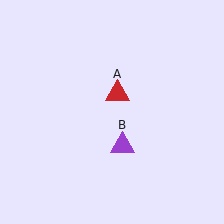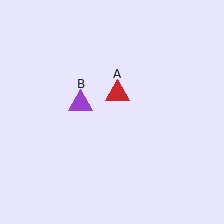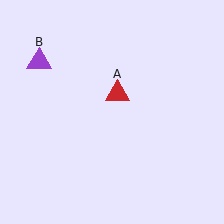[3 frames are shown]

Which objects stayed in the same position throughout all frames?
Red triangle (object A) remained stationary.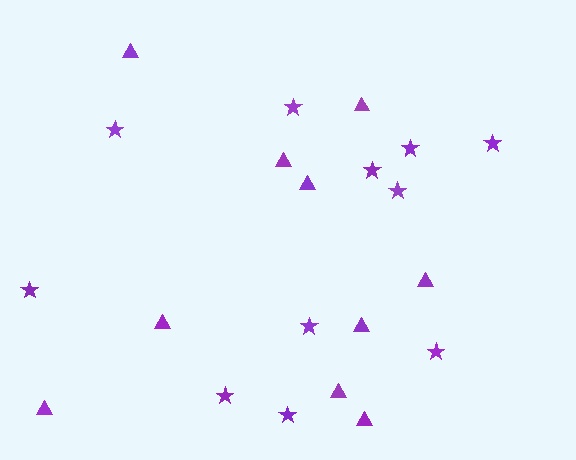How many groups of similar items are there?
There are 2 groups: one group of stars (11) and one group of triangles (10).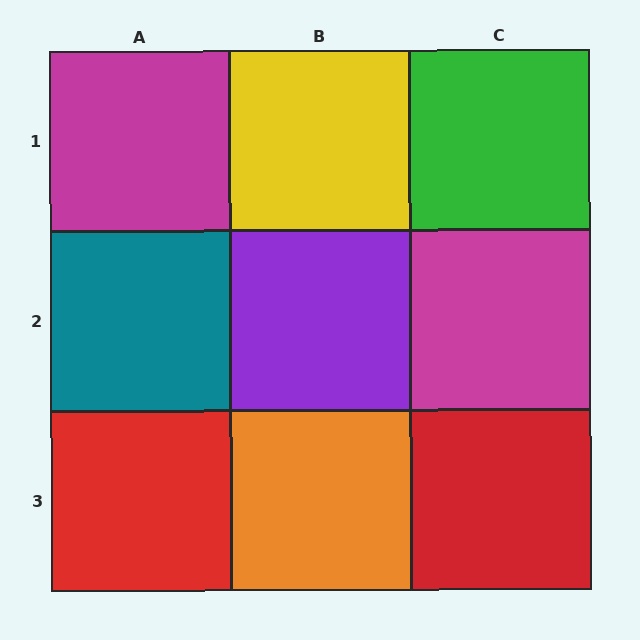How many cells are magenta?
2 cells are magenta.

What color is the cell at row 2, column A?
Teal.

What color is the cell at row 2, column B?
Purple.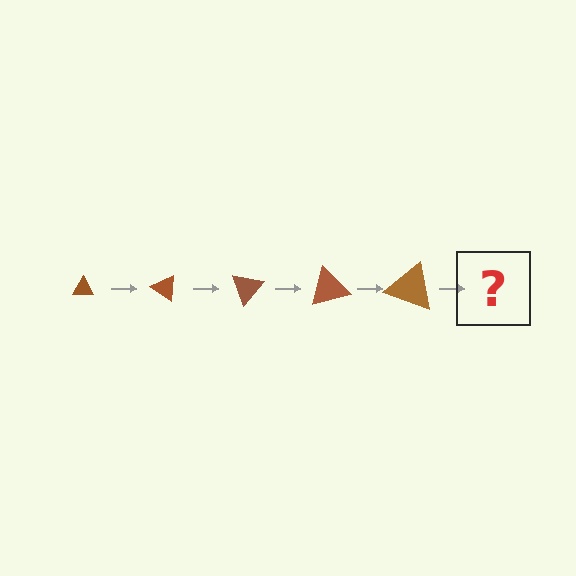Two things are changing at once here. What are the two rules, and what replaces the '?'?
The two rules are that the triangle grows larger each step and it rotates 35 degrees each step. The '?' should be a triangle, larger than the previous one and rotated 175 degrees from the start.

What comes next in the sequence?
The next element should be a triangle, larger than the previous one and rotated 175 degrees from the start.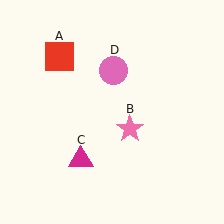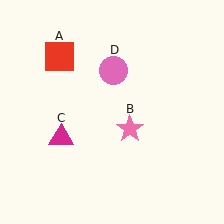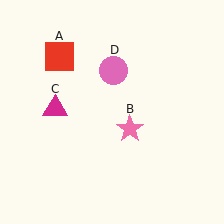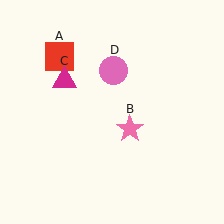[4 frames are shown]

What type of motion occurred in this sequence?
The magenta triangle (object C) rotated clockwise around the center of the scene.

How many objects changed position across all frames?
1 object changed position: magenta triangle (object C).